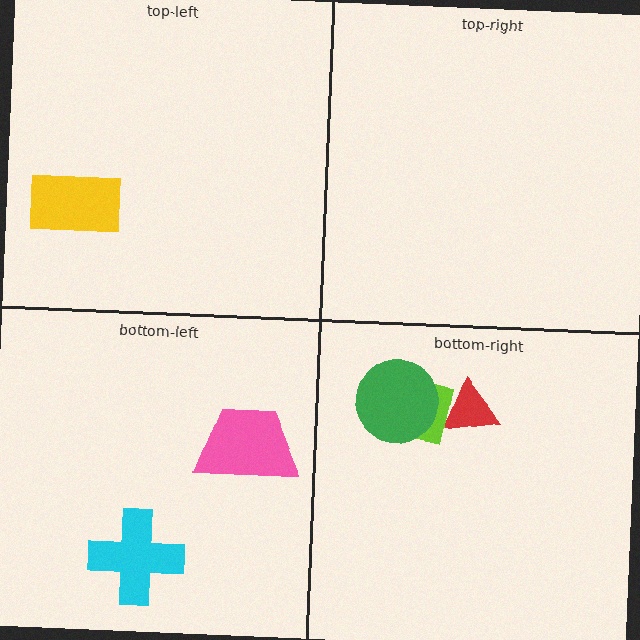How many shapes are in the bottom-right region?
3.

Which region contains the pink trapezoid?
The bottom-left region.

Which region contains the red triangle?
The bottom-right region.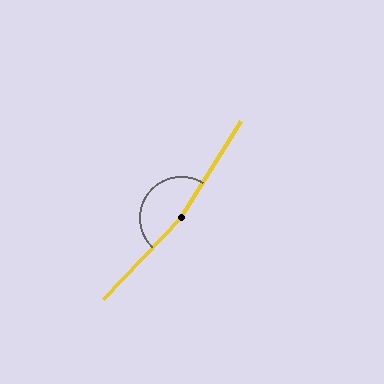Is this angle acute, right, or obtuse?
It is obtuse.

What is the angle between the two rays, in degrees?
Approximately 168 degrees.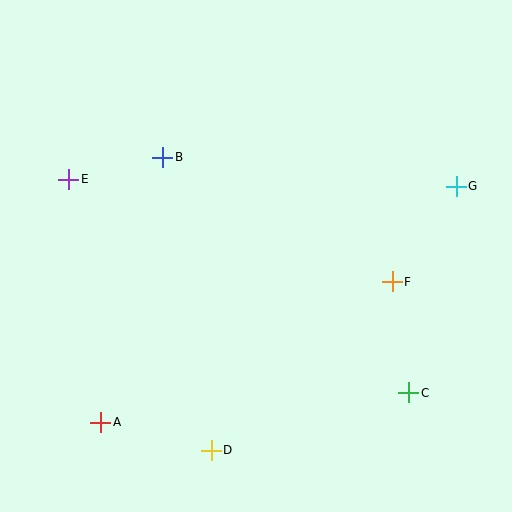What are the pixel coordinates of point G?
Point G is at (456, 186).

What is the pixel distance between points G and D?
The distance between G and D is 360 pixels.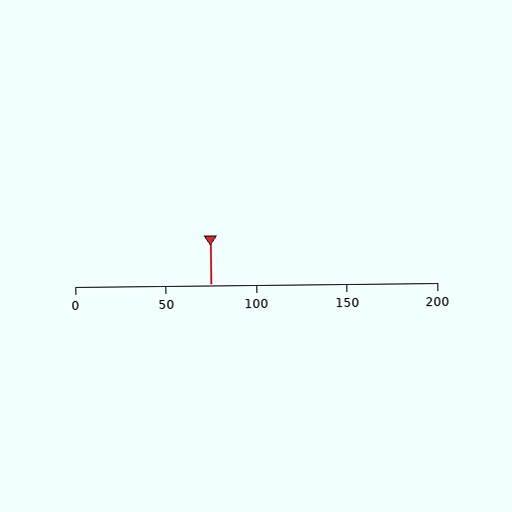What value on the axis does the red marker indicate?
The marker indicates approximately 75.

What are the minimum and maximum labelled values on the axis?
The axis runs from 0 to 200.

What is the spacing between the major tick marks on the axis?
The major ticks are spaced 50 apart.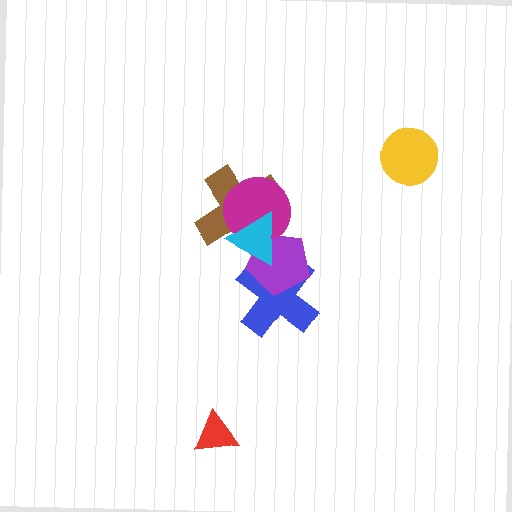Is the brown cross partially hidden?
Yes, it is partially covered by another shape.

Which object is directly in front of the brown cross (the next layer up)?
The purple pentagon is directly in front of the brown cross.